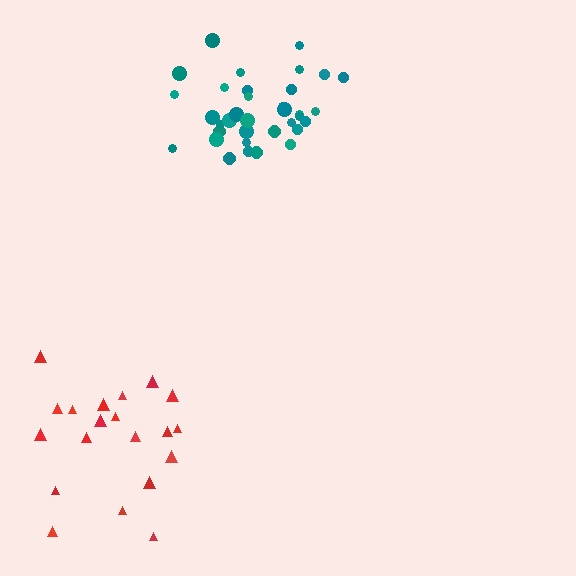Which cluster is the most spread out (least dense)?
Red.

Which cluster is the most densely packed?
Teal.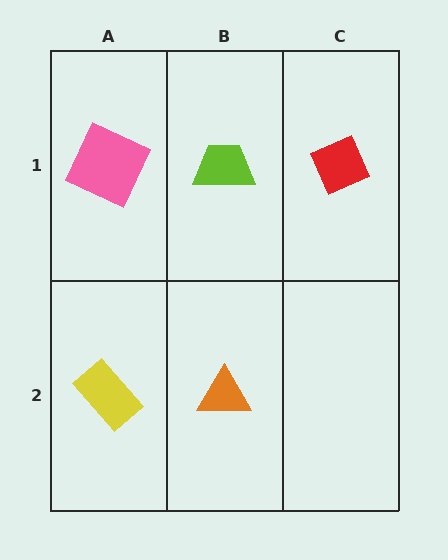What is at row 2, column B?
An orange triangle.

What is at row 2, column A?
A yellow rectangle.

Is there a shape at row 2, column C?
No, that cell is empty.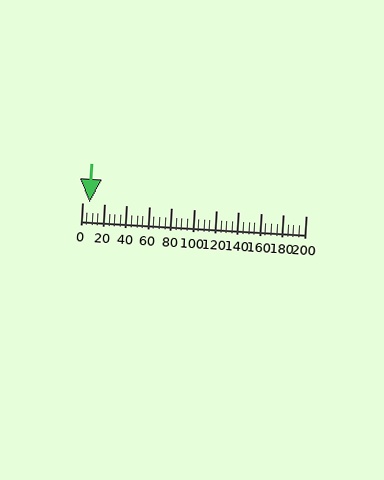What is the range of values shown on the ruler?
The ruler shows values from 0 to 200.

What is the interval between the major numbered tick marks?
The major tick marks are spaced 20 units apart.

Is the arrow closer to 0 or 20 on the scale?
The arrow is closer to 0.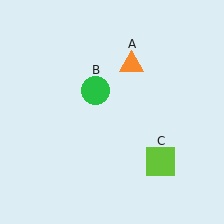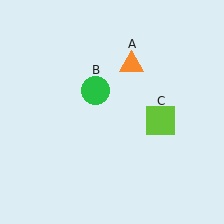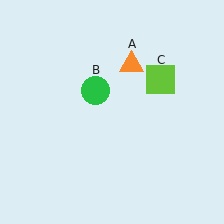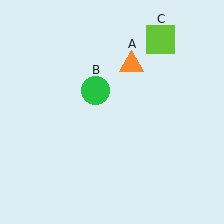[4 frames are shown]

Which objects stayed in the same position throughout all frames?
Orange triangle (object A) and green circle (object B) remained stationary.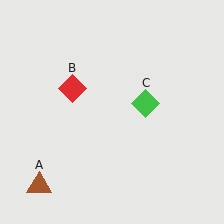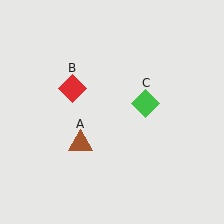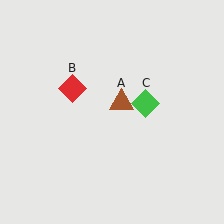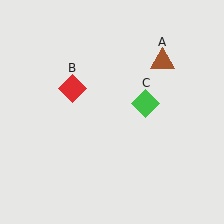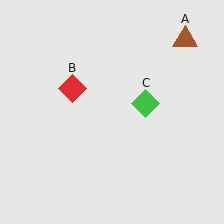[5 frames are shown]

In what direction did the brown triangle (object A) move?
The brown triangle (object A) moved up and to the right.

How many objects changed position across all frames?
1 object changed position: brown triangle (object A).